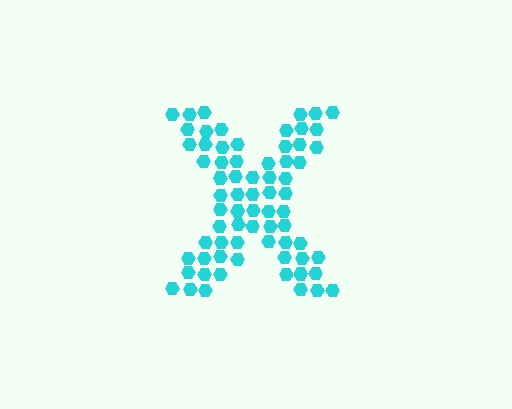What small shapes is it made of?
It is made of small hexagons.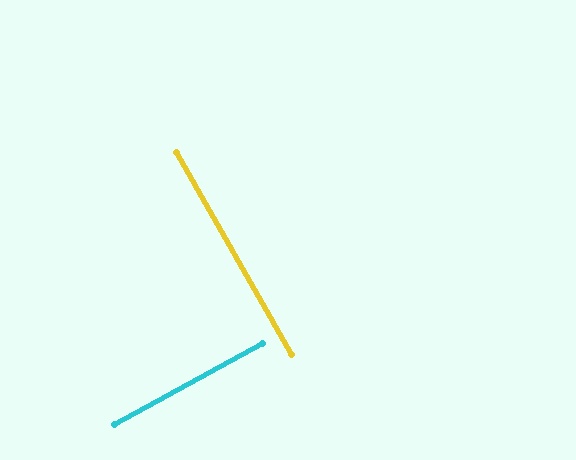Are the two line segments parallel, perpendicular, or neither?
Perpendicular — they meet at approximately 89°.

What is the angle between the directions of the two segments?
Approximately 89 degrees.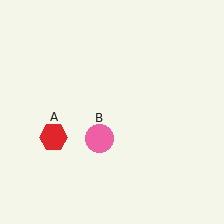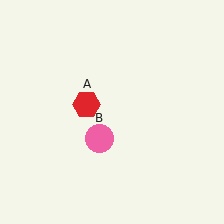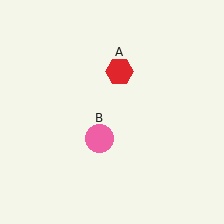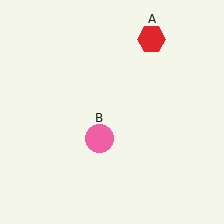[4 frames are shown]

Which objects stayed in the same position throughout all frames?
Pink circle (object B) remained stationary.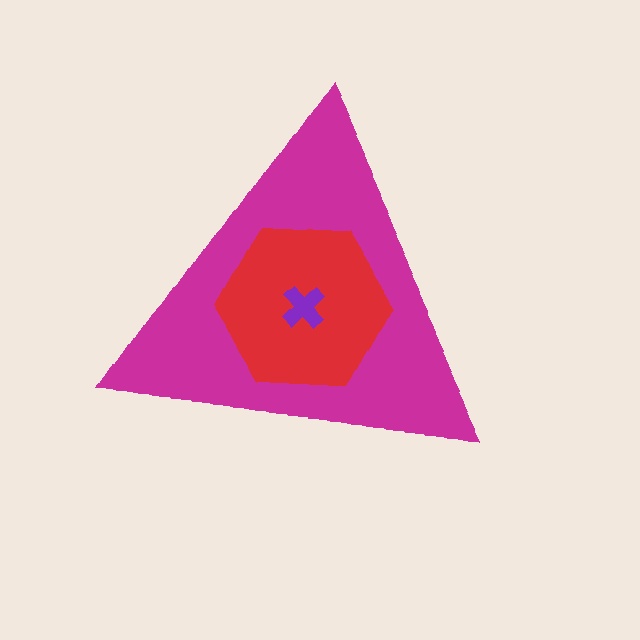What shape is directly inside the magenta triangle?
The red hexagon.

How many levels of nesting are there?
3.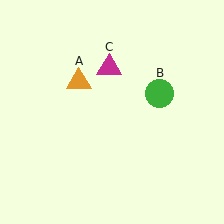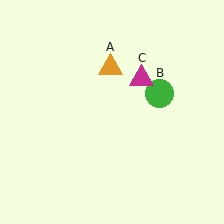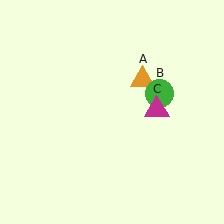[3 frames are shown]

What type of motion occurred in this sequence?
The orange triangle (object A), magenta triangle (object C) rotated clockwise around the center of the scene.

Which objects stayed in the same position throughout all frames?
Green circle (object B) remained stationary.